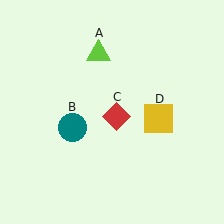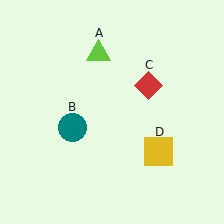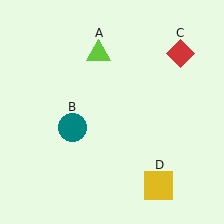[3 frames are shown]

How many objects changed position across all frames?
2 objects changed position: red diamond (object C), yellow square (object D).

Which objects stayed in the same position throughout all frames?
Lime triangle (object A) and teal circle (object B) remained stationary.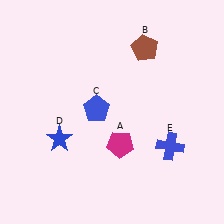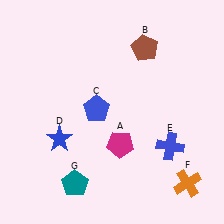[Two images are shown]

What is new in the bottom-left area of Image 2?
A teal pentagon (G) was added in the bottom-left area of Image 2.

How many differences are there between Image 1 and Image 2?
There are 2 differences between the two images.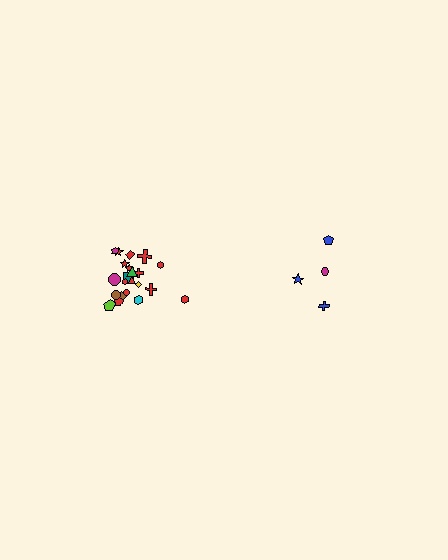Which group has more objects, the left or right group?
The left group.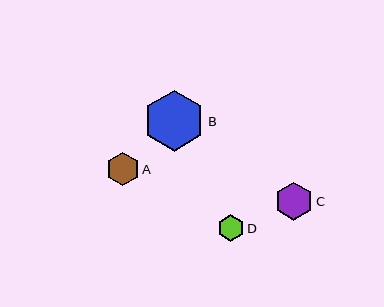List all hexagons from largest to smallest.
From largest to smallest: B, C, A, D.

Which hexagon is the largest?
Hexagon B is the largest with a size of approximately 61 pixels.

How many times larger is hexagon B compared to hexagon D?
Hexagon B is approximately 2.3 times the size of hexagon D.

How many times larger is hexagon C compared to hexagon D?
Hexagon C is approximately 1.4 times the size of hexagon D.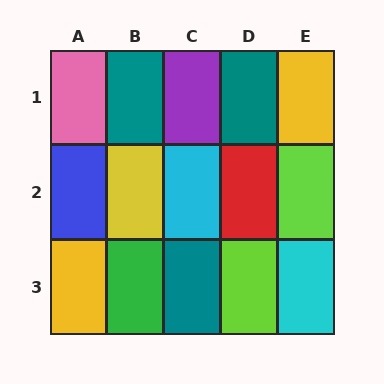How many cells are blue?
1 cell is blue.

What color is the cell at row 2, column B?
Yellow.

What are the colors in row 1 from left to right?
Pink, teal, purple, teal, yellow.